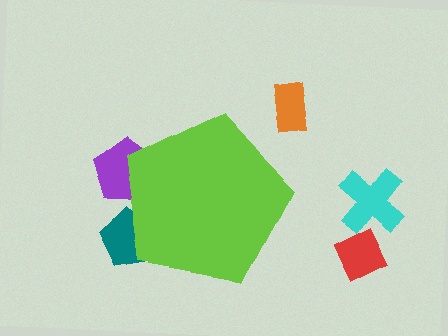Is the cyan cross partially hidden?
No, the cyan cross is fully visible.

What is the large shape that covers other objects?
A lime pentagon.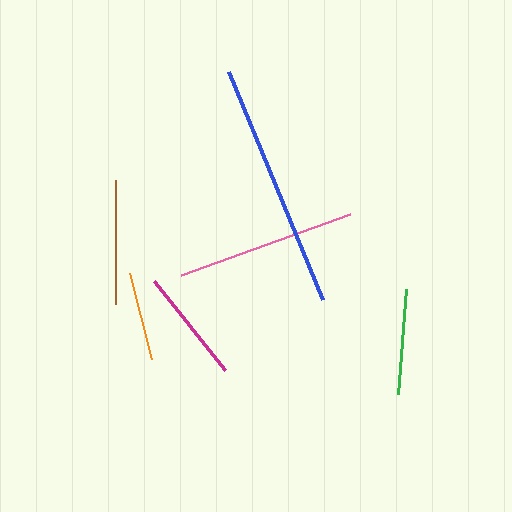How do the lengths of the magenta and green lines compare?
The magenta and green lines are approximately the same length.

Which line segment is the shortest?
The orange line is the shortest at approximately 88 pixels.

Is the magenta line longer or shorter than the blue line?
The blue line is longer than the magenta line.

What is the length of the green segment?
The green segment is approximately 105 pixels long.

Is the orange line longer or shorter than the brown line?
The brown line is longer than the orange line.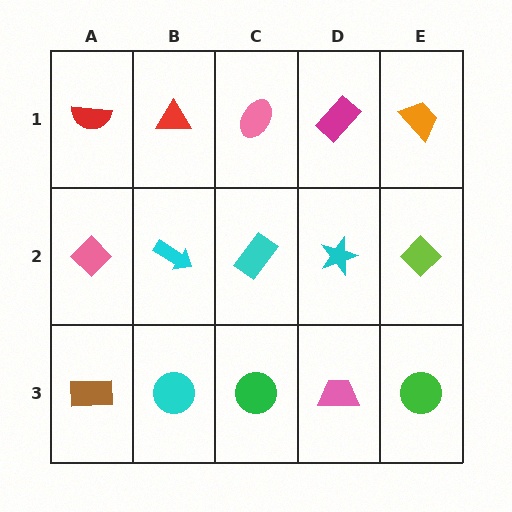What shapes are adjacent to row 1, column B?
A cyan arrow (row 2, column B), a red semicircle (row 1, column A), a pink ellipse (row 1, column C).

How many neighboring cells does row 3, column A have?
2.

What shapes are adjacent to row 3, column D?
A cyan star (row 2, column D), a green circle (row 3, column C), a green circle (row 3, column E).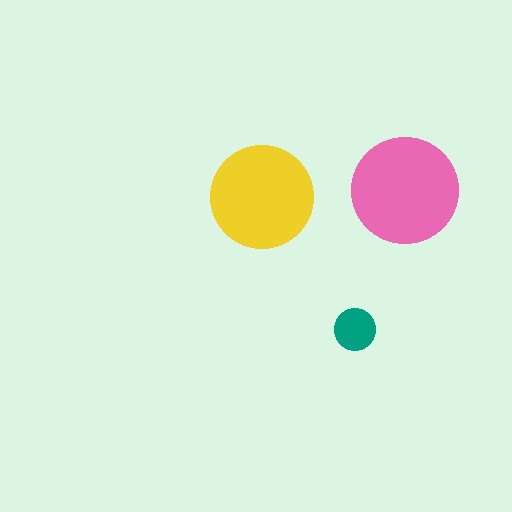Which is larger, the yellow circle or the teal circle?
The yellow one.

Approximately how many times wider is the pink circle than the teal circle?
About 2.5 times wider.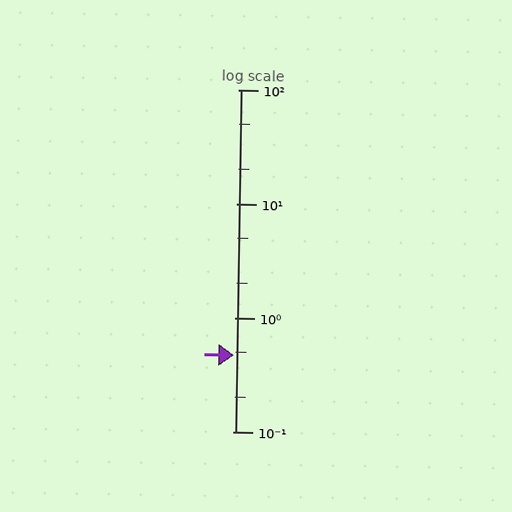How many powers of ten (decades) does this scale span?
The scale spans 3 decades, from 0.1 to 100.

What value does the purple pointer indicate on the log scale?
The pointer indicates approximately 0.47.